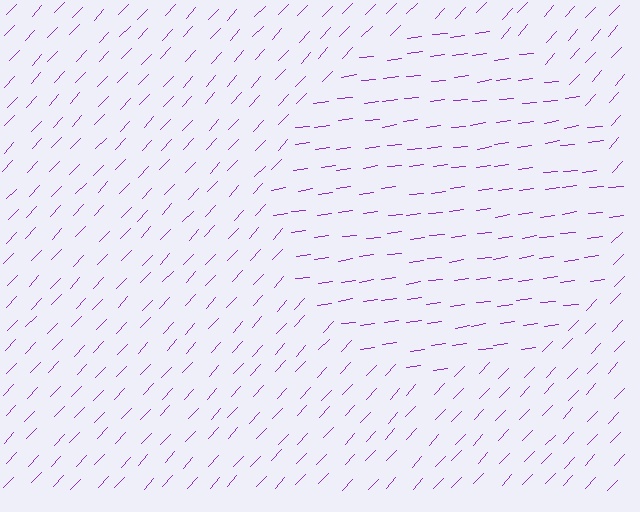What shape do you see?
I see a circle.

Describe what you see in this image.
The image is filled with small purple line segments. A circle region in the image has lines oriented differently from the surrounding lines, creating a visible texture boundary.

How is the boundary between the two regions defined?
The boundary is defined purely by a change in line orientation (approximately 40 degrees difference). All lines are the same color and thickness.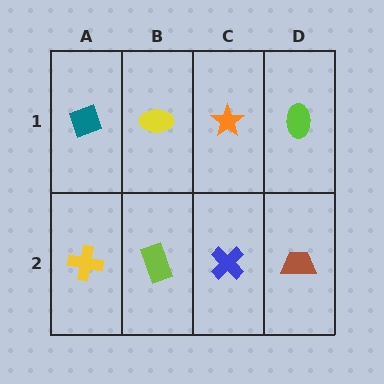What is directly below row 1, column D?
A brown trapezoid.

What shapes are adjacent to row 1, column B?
A lime rectangle (row 2, column B), a teal diamond (row 1, column A), an orange star (row 1, column C).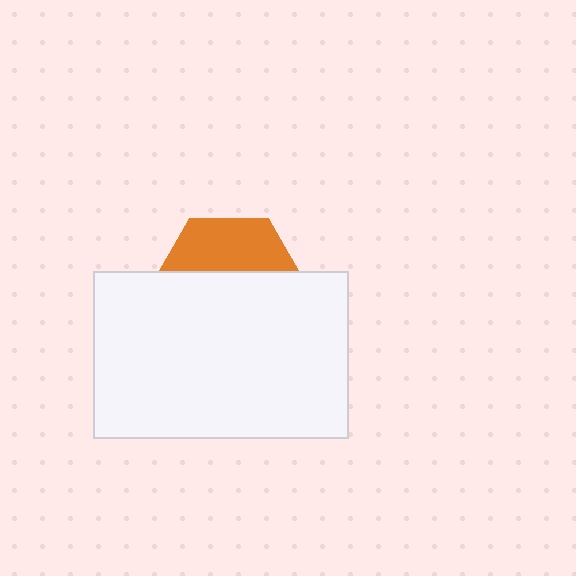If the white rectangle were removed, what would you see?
You would see the complete orange hexagon.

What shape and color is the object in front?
The object in front is a white rectangle.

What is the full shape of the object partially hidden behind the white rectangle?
The partially hidden object is an orange hexagon.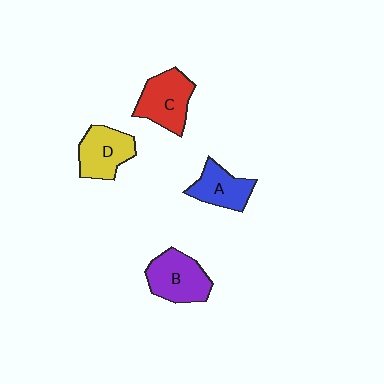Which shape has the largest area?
Shape B (purple).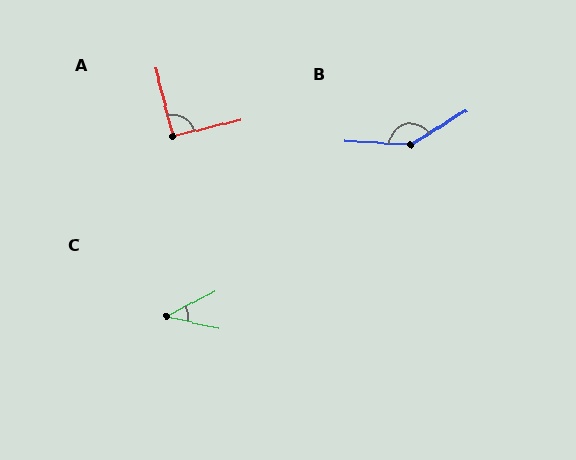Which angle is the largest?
B, at approximately 145 degrees.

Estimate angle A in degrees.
Approximately 91 degrees.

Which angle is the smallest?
C, at approximately 40 degrees.